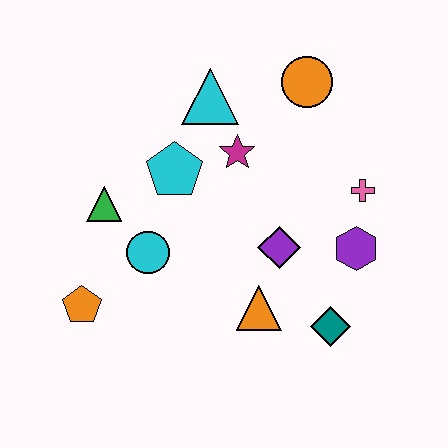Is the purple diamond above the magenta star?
No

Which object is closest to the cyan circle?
The green triangle is closest to the cyan circle.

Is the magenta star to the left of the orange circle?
Yes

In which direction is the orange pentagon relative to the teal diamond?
The orange pentagon is to the left of the teal diamond.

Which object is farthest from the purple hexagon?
The orange pentagon is farthest from the purple hexagon.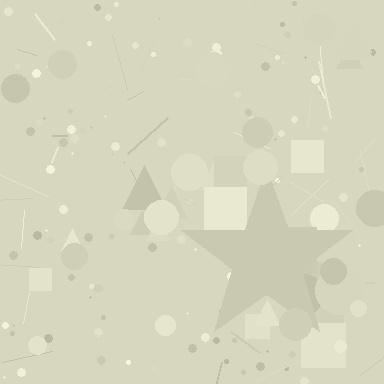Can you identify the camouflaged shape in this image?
The camouflaged shape is a star.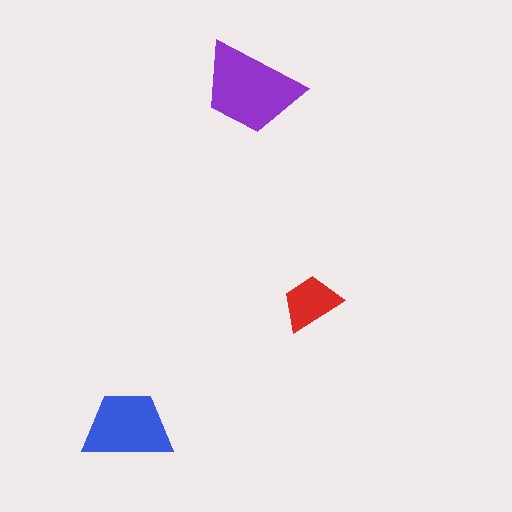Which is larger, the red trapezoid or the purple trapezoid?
The purple one.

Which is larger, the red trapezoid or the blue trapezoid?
The blue one.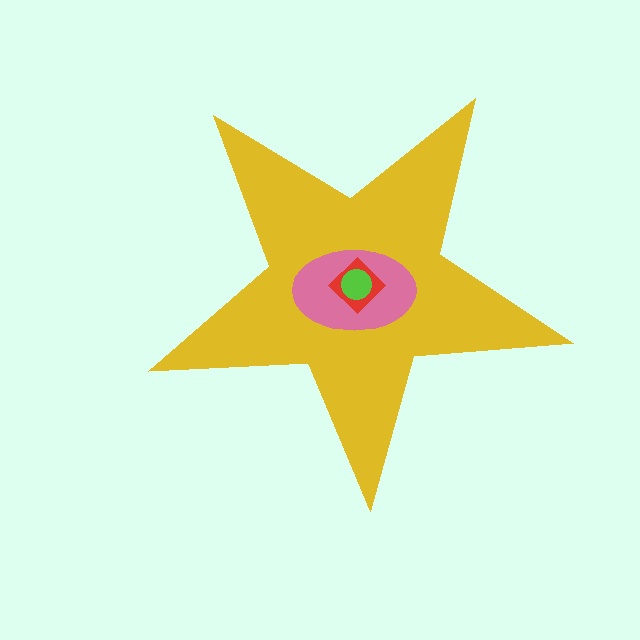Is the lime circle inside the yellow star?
Yes.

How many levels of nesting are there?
4.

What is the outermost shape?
The yellow star.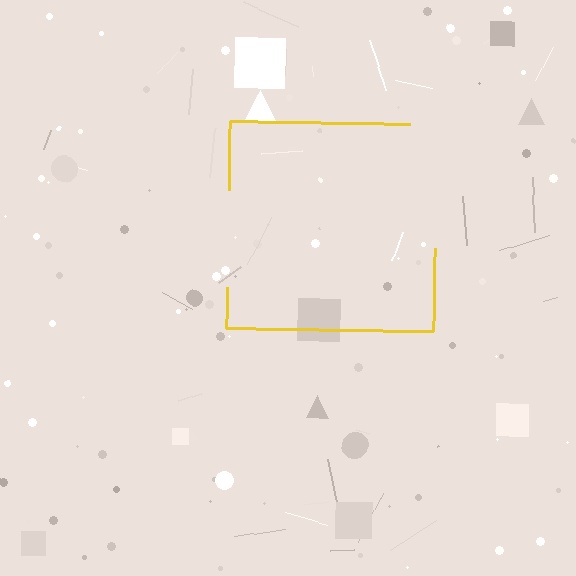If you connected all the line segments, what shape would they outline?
They would outline a square.